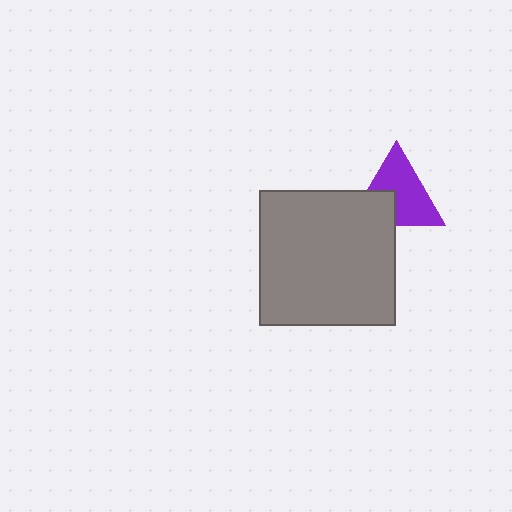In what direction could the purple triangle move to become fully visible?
The purple triangle could move toward the upper-right. That would shift it out from behind the gray square entirely.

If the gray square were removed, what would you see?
You would see the complete purple triangle.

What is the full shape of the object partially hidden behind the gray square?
The partially hidden object is a purple triangle.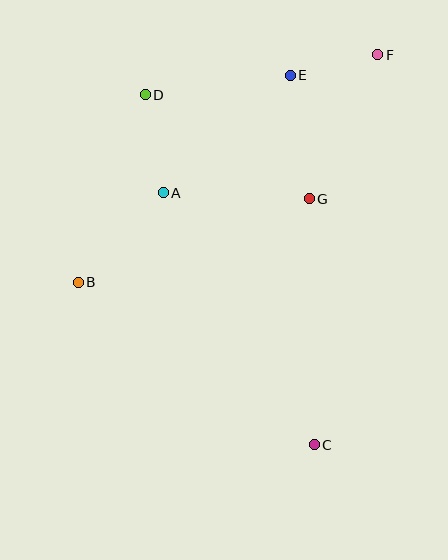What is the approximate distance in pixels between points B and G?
The distance between B and G is approximately 246 pixels.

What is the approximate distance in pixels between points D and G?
The distance between D and G is approximately 194 pixels.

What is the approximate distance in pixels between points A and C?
The distance between A and C is approximately 294 pixels.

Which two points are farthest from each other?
Points C and F are farthest from each other.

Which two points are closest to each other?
Points E and F are closest to each other.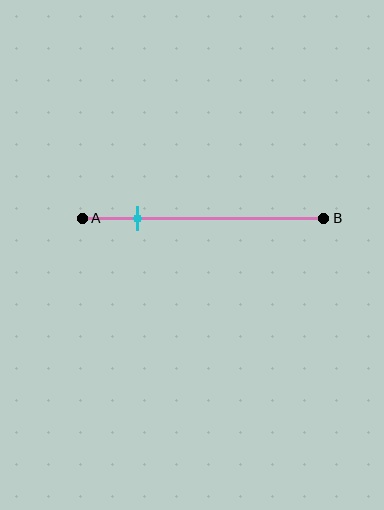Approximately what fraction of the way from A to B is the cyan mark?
The cyan mark is approximately 25% of the way from A to B.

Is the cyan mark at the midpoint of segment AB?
No, the mark is at about 25% from A, not at the 50% midpoint.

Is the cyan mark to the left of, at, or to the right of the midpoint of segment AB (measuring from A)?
The cyan mark is to the left of the midpoint of segment AB.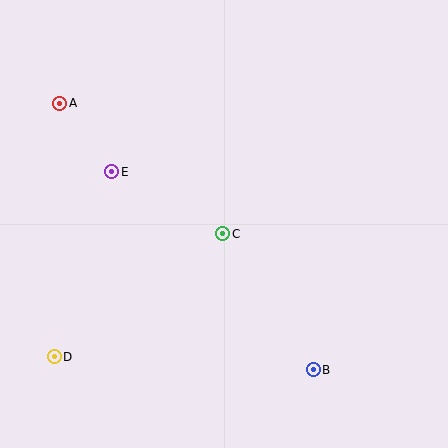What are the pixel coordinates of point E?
Point E is at (112, 172).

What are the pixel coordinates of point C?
Point C is at (223, 234).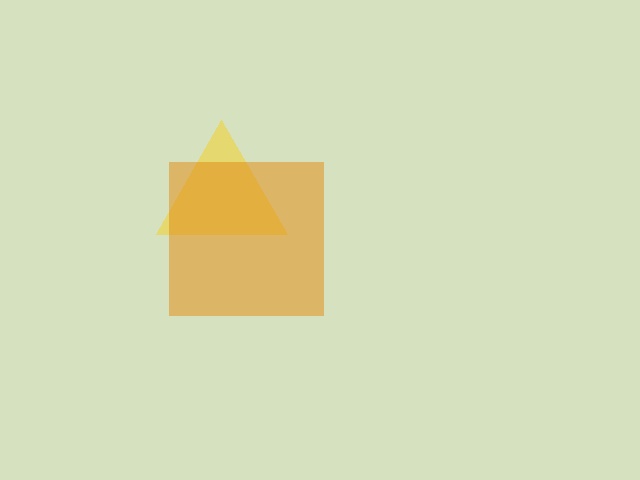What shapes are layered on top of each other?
The layered shapes are: a yellow triangle, an orange square.